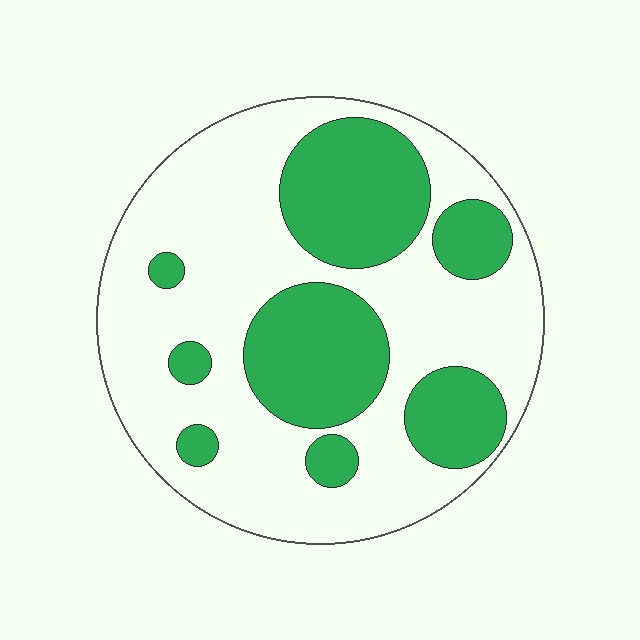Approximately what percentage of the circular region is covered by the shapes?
Approximately 35%.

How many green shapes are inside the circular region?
8.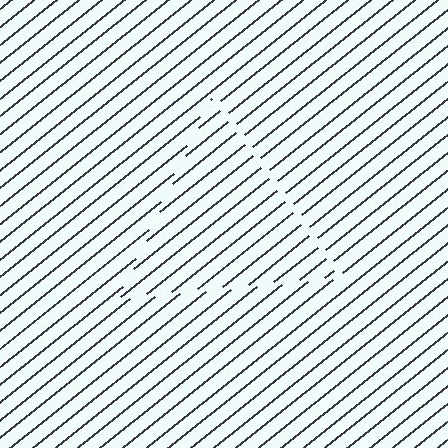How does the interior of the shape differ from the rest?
The interior of the shape contains the same grating, shifted by half a period — the contour is defined by the phase discontinuity where line-ends from the inner and outer gratings abut.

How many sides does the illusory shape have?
3 sides — the line-ends trace a triangle.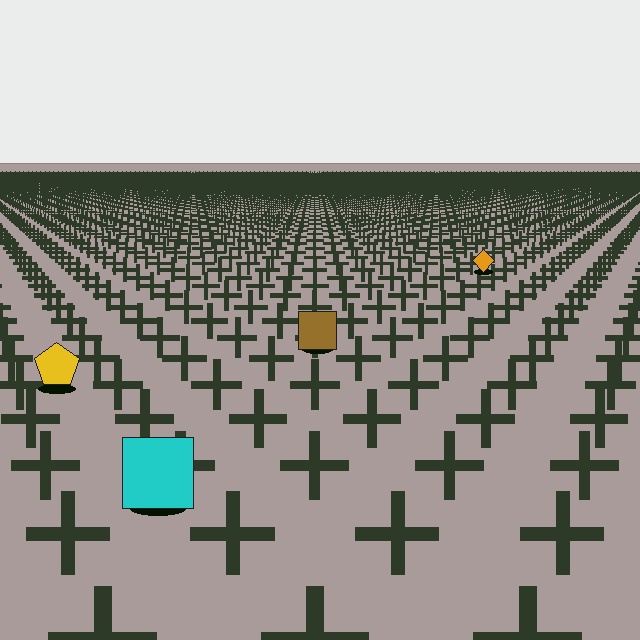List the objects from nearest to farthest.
From nearest to farthest: the cyan square, the yellow pentagon, the brown square, the orange diamond.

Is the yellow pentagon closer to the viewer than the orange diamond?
Yes. The yellow pentagon is closer — you can tell from the texture gradient: the ground texture is coarser near it.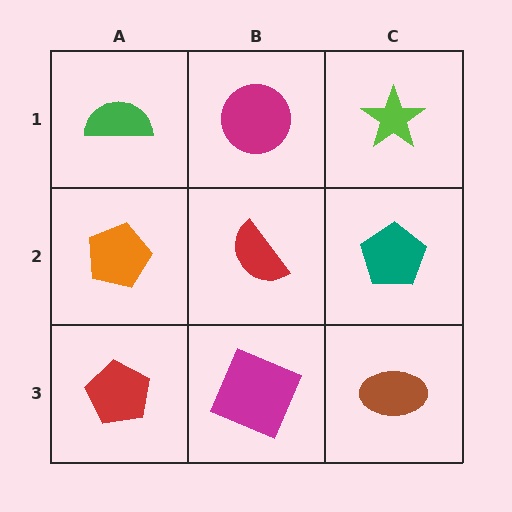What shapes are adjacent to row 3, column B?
A red semicircle (row 2, column B), a red pentagon (row 3, column A), a brown ellipse (row 3, column C).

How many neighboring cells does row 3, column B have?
3.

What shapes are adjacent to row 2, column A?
A green semicircle (row 1, column A), a red pentagon (row 3, column A), a red semicircle (row 2, column B).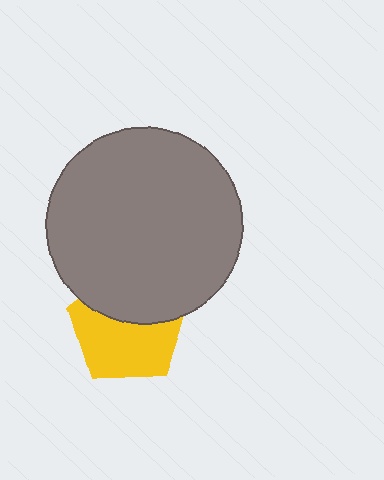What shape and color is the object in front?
The object in front is a gray circle.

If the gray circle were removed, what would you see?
You would see the complete yellow pentagon.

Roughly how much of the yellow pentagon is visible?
About half of it is visible (roughly 59%).